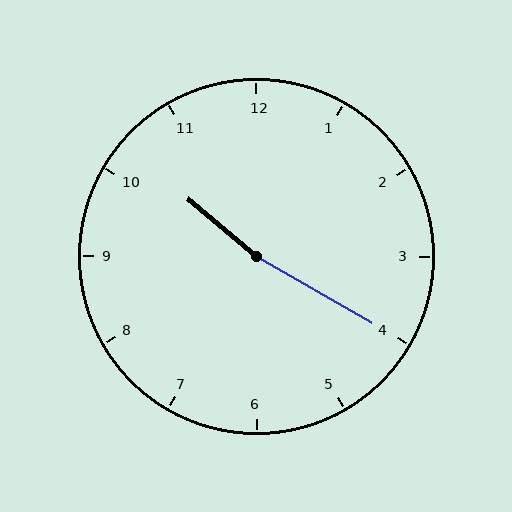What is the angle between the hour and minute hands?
Approximately 170 degrees.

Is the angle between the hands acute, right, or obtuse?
It is obtuse.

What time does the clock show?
10:20.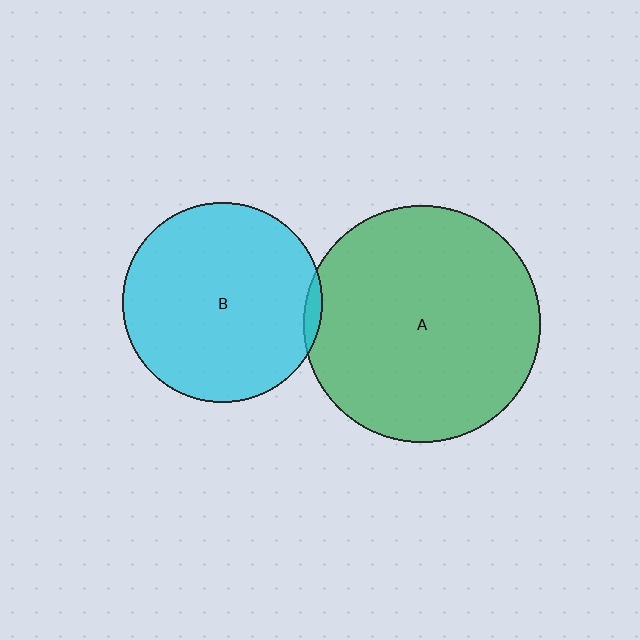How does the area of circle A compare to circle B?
Approximately 1.4 times.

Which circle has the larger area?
Circle A (green).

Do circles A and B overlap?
Yes.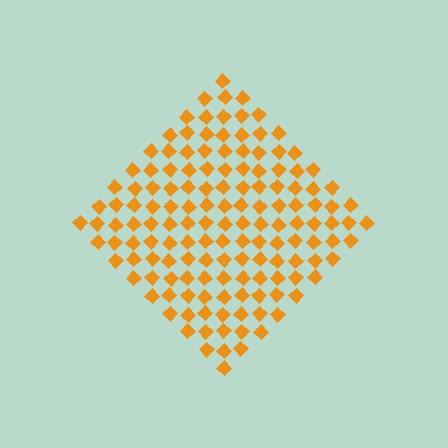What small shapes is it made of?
It is made of small diamonds.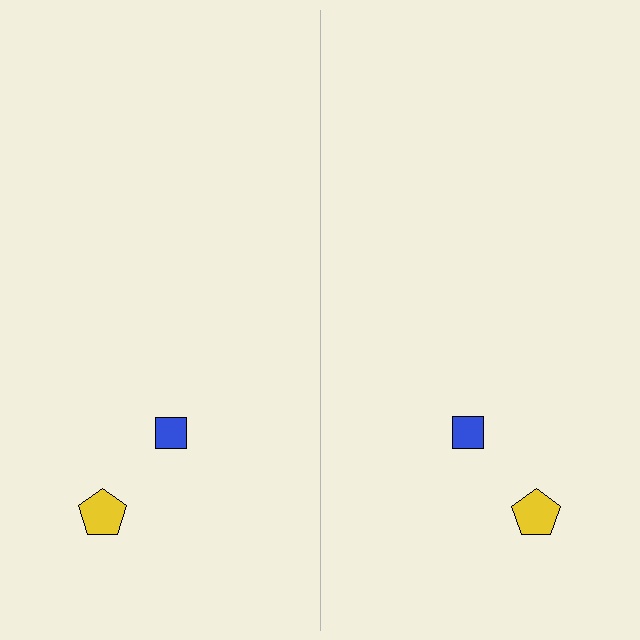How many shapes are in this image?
There are 4 shapes in this image.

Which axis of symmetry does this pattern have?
The pattern has a vertical axis of symmetry running through the center of the image.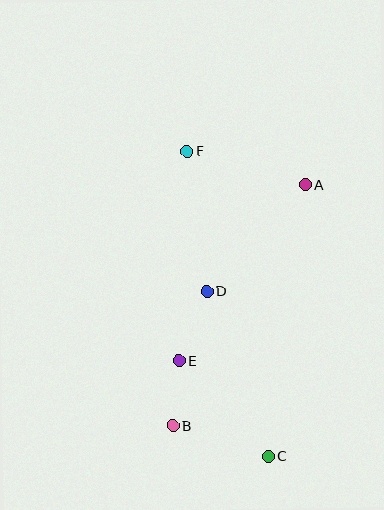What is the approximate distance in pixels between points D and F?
The distance between D and F is approximately 141 pixels.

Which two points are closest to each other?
Points B and E are closest to each other.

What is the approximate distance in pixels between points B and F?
The distance between B and F is approximately 275 pixels.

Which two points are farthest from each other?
Points C and F are farthest from each other.